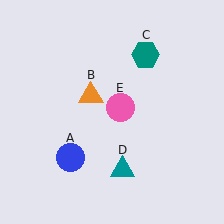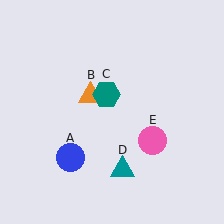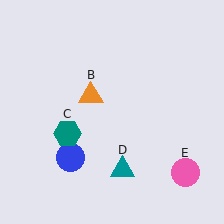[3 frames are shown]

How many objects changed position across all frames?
2 objects changed position: teal hexagon (object C), pink circle (object E).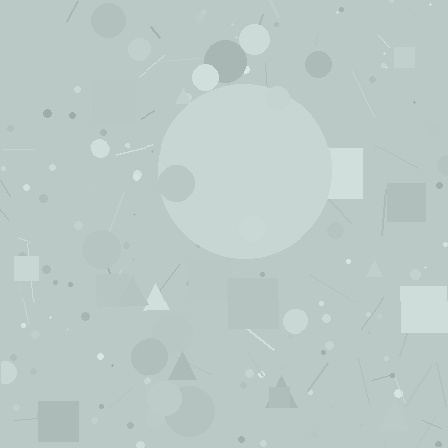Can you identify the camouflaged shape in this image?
The camouflaged shape is a circle.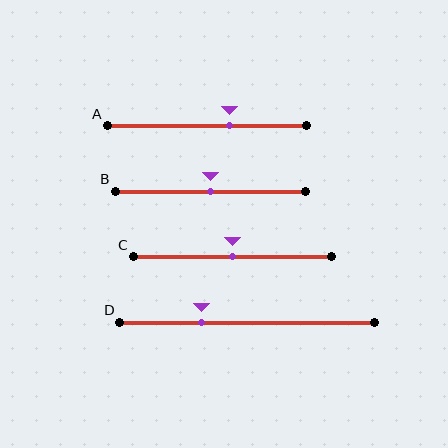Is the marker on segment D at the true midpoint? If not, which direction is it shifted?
No, the marker on segment D is shifted to the left by about 18% of the segment length.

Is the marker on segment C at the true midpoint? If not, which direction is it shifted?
Yes, the marker on segment C is at the true midpoint.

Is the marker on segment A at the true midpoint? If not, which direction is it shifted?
No, the marker on segment A is shifted to the right by about 12% of the segment length.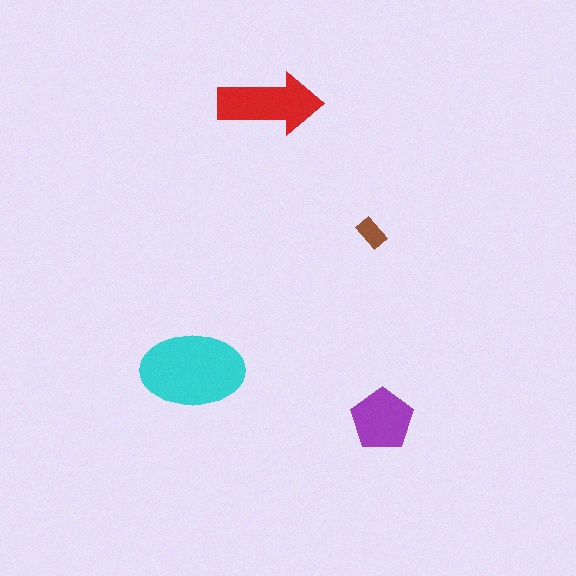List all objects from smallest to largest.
The brown rectangle, the purple pentagon, the red arrow, the cyan ellipse.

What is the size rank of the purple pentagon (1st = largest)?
3rd.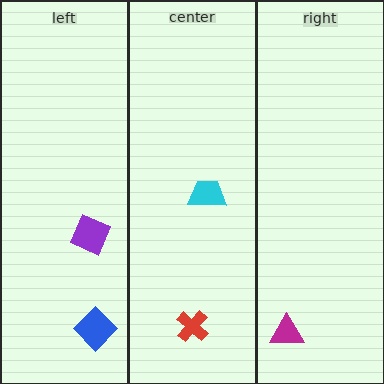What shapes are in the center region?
The red cross, the cyan trapezoid.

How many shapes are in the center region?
2.